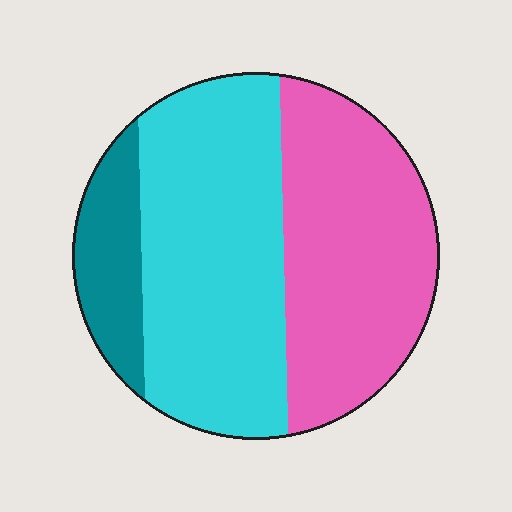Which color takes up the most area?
Cyan, at roughly 45%.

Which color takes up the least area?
Teal, at roughly 15%.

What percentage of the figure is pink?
Pink takes up about two fifths (2/5) of the figure.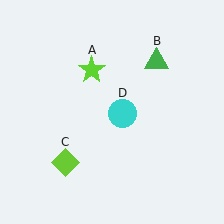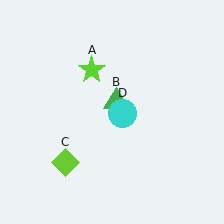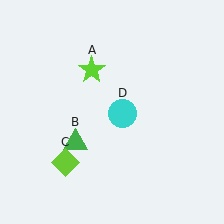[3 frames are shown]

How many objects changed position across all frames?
1 object changed position: green triangle (object B).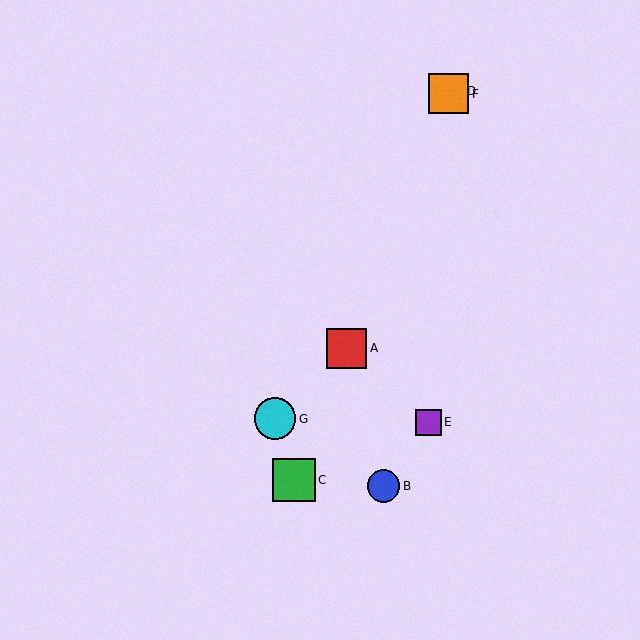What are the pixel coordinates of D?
Object D is at (450, 91).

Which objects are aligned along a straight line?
Objects A, C, D, F are aligned along a straight line.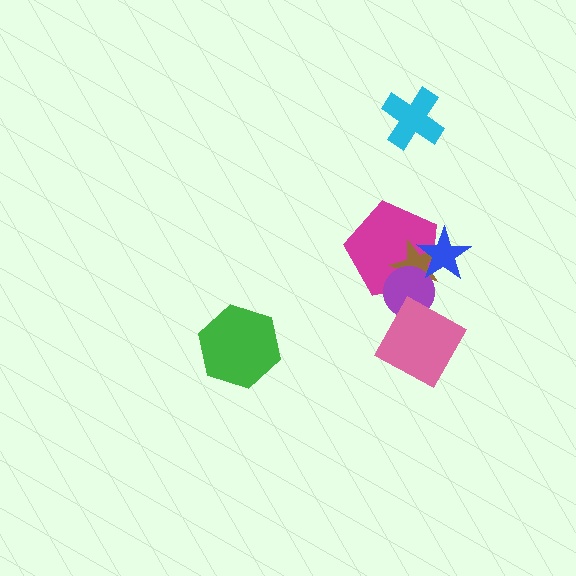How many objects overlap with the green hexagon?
0 objects overlap with the green hexagon.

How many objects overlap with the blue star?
2 objects overlap with the blue star.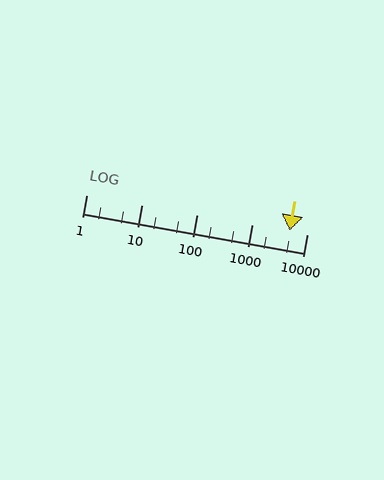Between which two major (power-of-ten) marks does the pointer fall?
The pointer is between 1000 and 10000.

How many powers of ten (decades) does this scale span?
The scale spans 4 decades, from 1 to 10000.